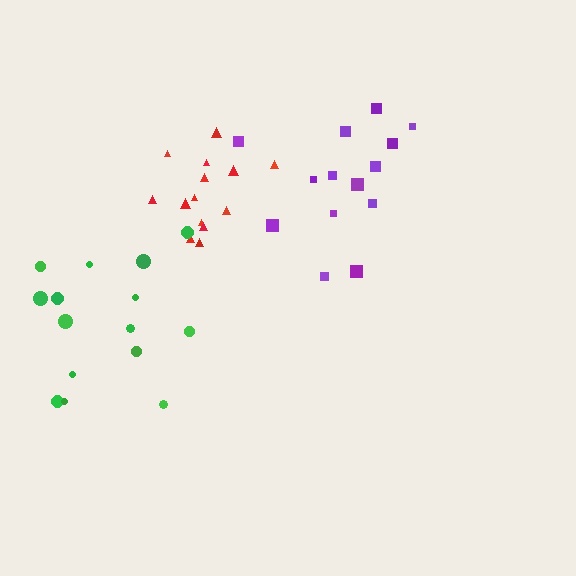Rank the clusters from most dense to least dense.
red, purple, green.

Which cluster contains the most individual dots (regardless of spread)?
Green (15).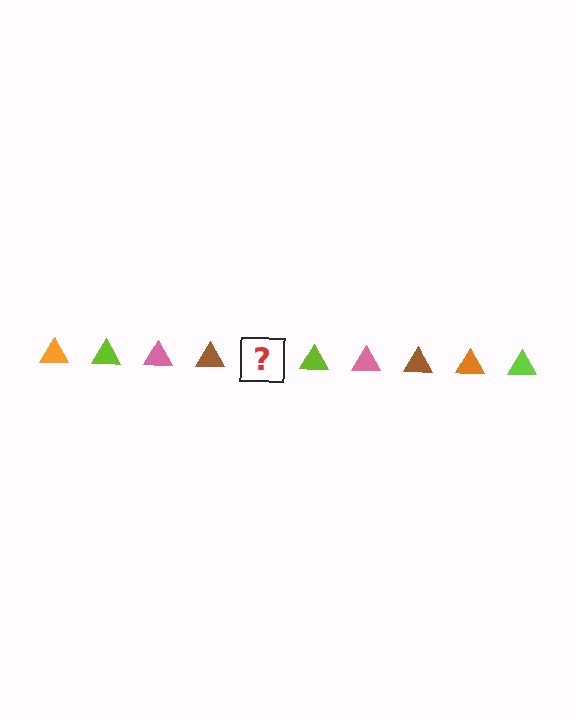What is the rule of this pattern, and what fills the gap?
The rule is that the pattern cycles through orange, lime, pink, brown triangles. The gap should be filled with an orange triangle.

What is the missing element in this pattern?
The missing element is an orange triangle.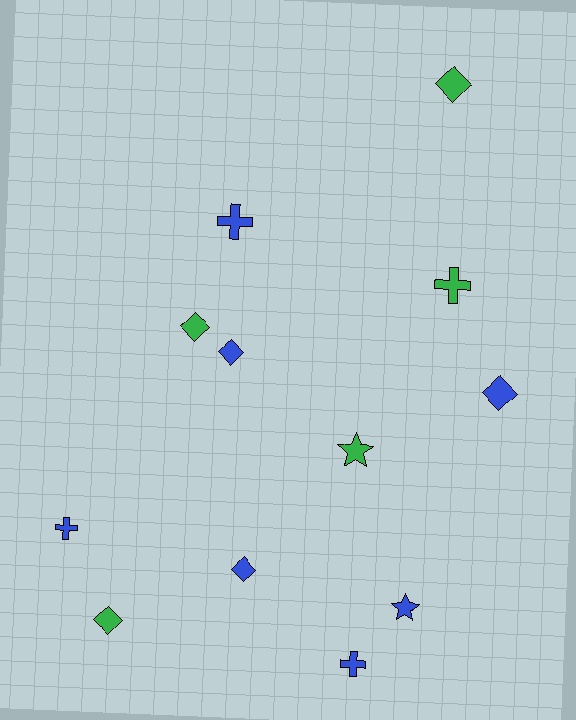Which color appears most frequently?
Blue, with 7 objects.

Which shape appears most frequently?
Diamond, with 6 objects.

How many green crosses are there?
There is 1 green cross.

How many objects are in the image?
There are 12 objects.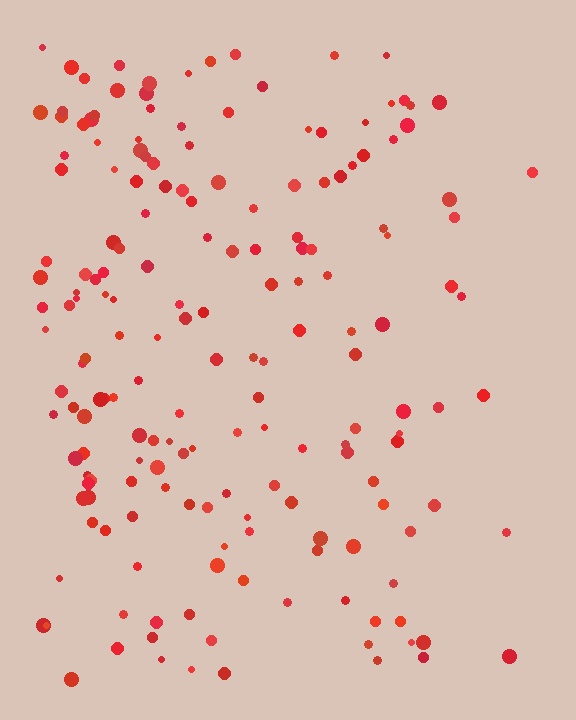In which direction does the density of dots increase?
From right to left, with the left side densest.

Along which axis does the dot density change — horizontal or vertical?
Horizontal.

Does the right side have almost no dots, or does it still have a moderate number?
Still a moderate number, just noticeably fewer than the left.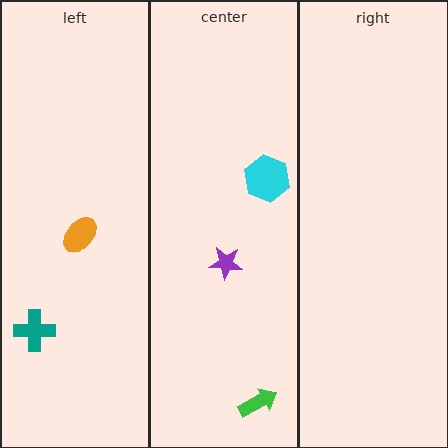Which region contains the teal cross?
The left region.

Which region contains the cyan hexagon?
The center region.